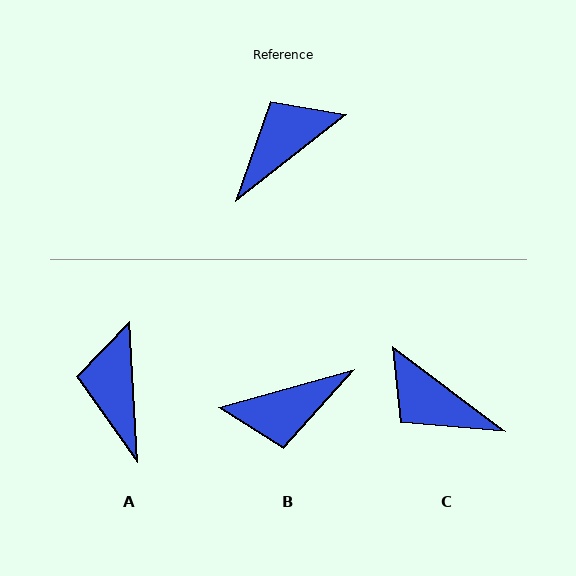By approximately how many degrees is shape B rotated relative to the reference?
Approximately 158 degrees counter-clockwise.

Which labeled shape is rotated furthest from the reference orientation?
B, about 158 degrees away.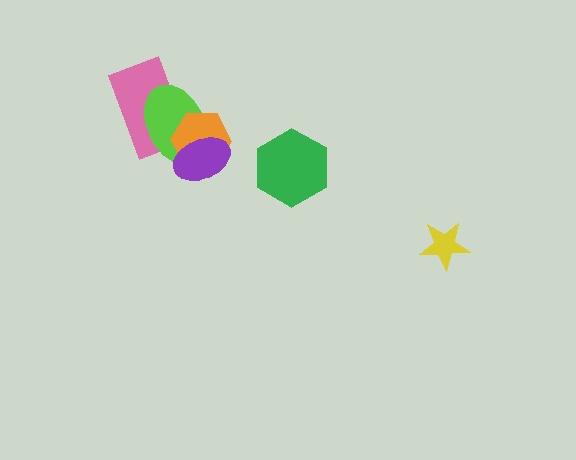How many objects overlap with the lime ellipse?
3 objects overlap with the lime ellipse.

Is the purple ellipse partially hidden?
No, no other shape covers it.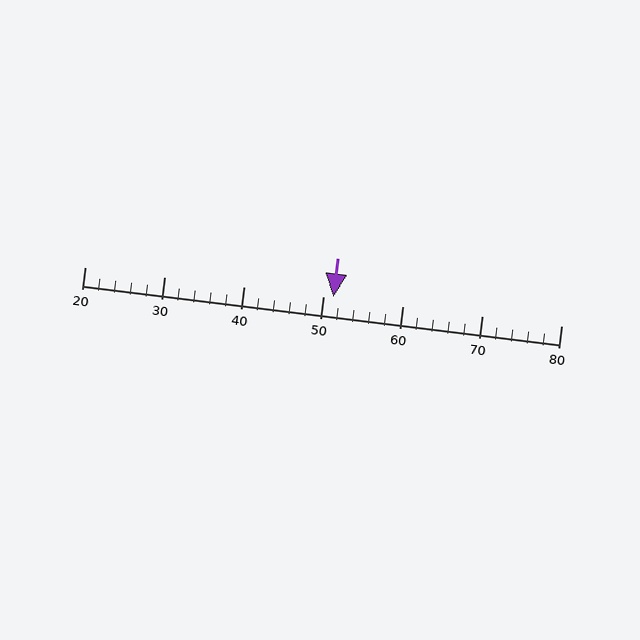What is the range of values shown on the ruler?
The ruler shows values from 20 to 80.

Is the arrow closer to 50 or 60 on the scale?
The arrow is closer to 50.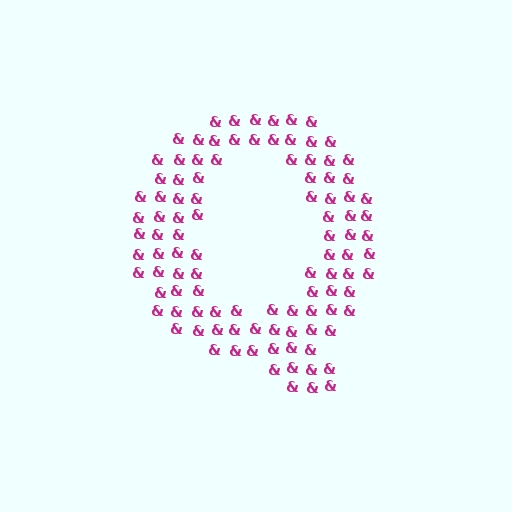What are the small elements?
The small elements are ampersands.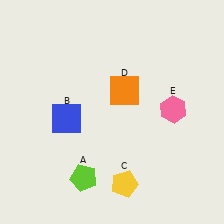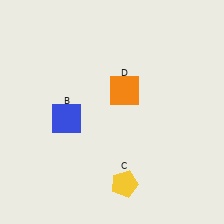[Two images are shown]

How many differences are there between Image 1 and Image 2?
There are 2 differences between the two images.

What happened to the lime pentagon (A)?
The lime pentagon (A) was removed in Image 2. It was in the bottom-left area of Image 1.